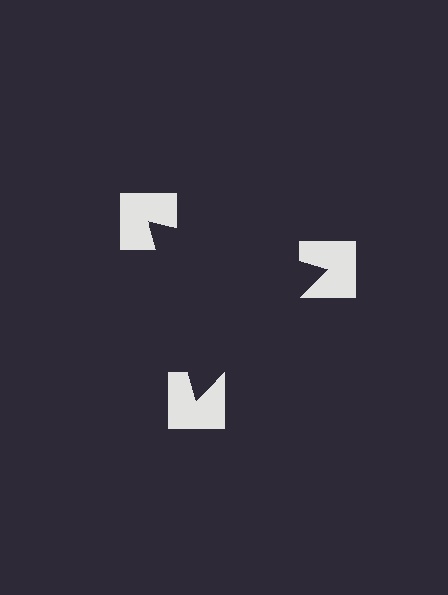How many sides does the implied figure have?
3 sides.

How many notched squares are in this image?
There are 3 — one at each vertex of the illusory triangle.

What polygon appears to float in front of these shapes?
An illusory triangle — its edges are inferred from the aligned wedge cuts in the notched squares, not physically drawn.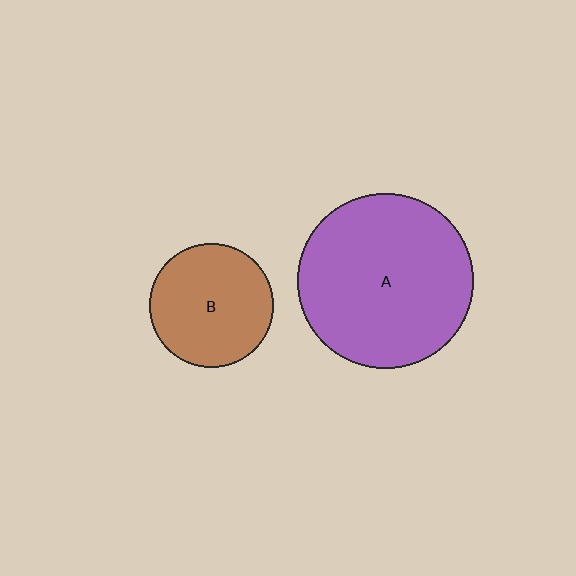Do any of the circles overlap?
No, none of the circles overlap.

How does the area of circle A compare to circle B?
Approximately 2.0 times.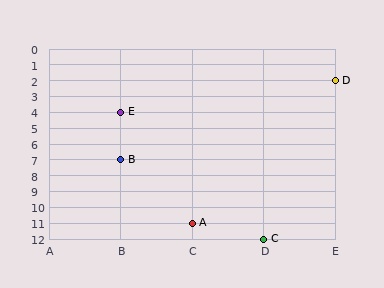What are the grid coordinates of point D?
Point D is at grid coordinates (E, 2).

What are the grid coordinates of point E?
Point E is at grid coordinates (B, 4).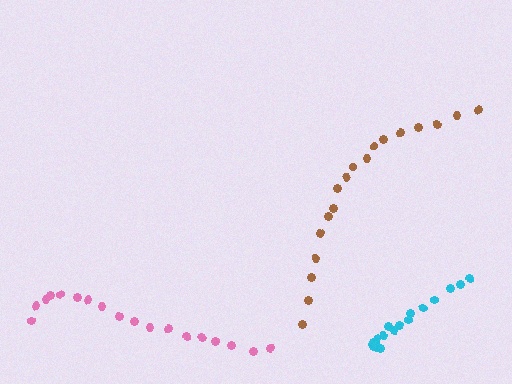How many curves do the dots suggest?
There are 3 distinct paths.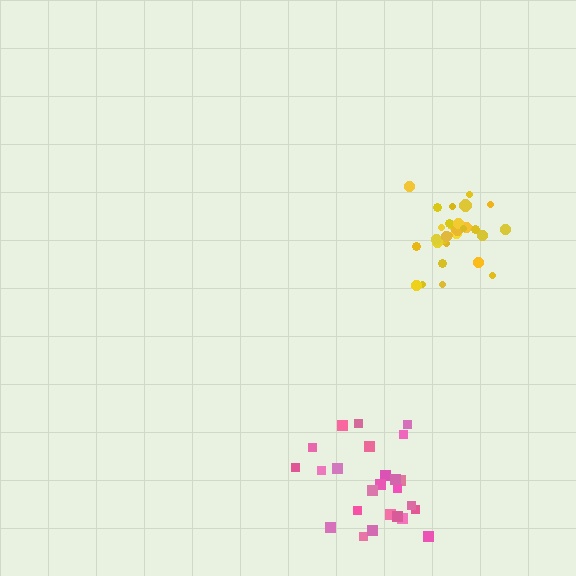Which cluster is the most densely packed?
Yellow.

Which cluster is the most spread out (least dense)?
Pink.